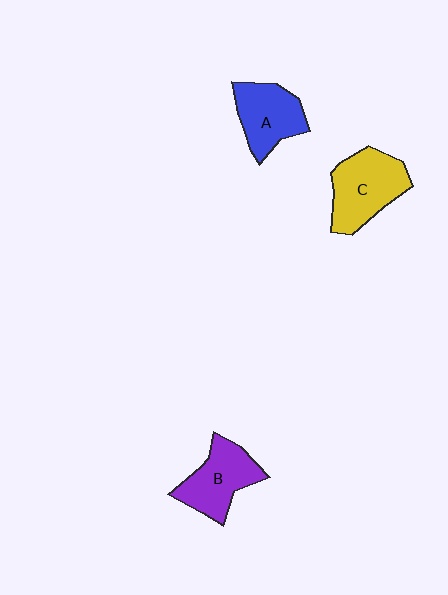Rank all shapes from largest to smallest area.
From largest to smallest: C (yellow), B (purple), A (blue).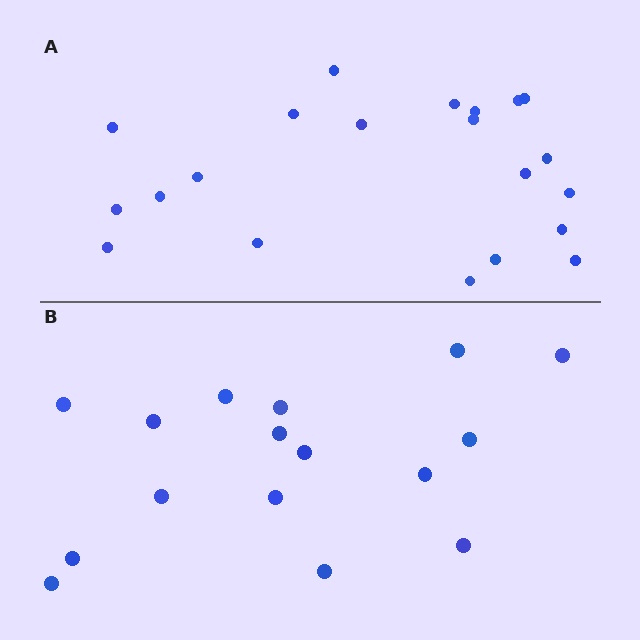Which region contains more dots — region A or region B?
Region A (the top region) has more dots.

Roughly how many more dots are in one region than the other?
Region A has about 5 more dots than region B.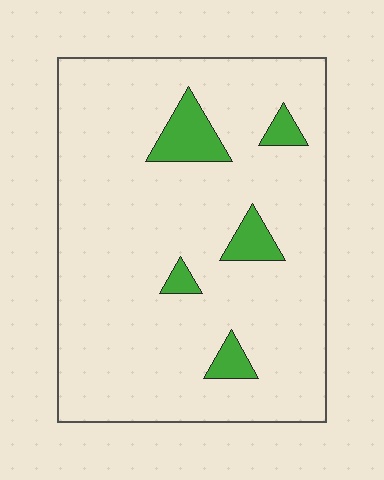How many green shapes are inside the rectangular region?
5.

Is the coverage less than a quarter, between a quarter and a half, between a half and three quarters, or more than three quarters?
Less than a quarter.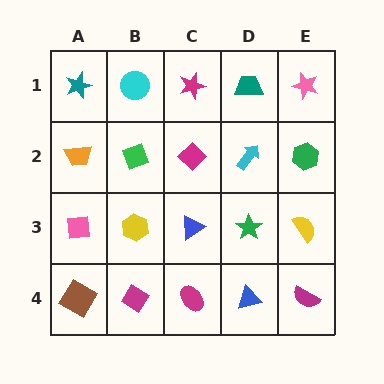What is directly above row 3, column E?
A green hexagon.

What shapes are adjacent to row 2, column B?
A cyan circle (row 1, column B), a yellow hexagon (row 3, column B), an orange trapezoid (row 2, column A), a magenta diamond (row 2, column C).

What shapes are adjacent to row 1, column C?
A magenta diamond (row 2, column C), a cyan circle (row 1, column B), a teal trapezoid (row 1, column D).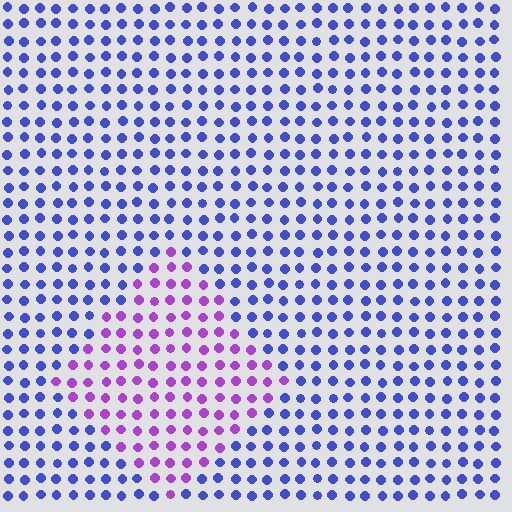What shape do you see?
I see a diamond.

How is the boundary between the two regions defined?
The boundary is defined purely by a slight shift in hue (about 52 degrees). Spacing, size, and orientation are identical on both sides.